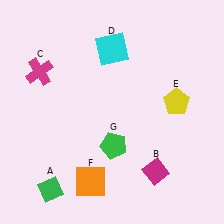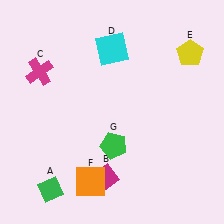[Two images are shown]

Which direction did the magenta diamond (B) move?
The magenta diamond (B) moved left.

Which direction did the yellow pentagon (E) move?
The yellow pentagon (E) moved up.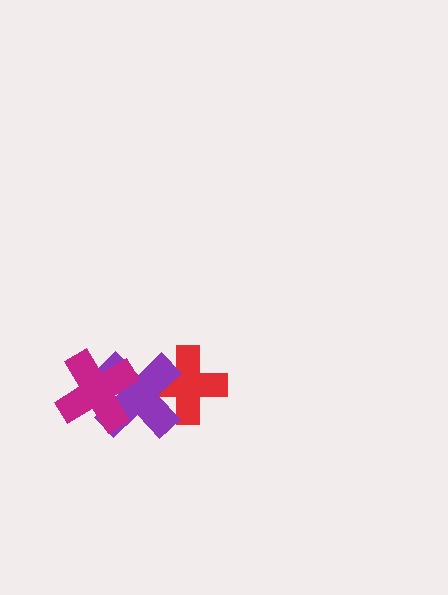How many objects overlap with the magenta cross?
1 object overlaps with the magenta cross.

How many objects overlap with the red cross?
1 object overlaps with the red cross.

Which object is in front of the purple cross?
The magenta cross is in front of the purple cross.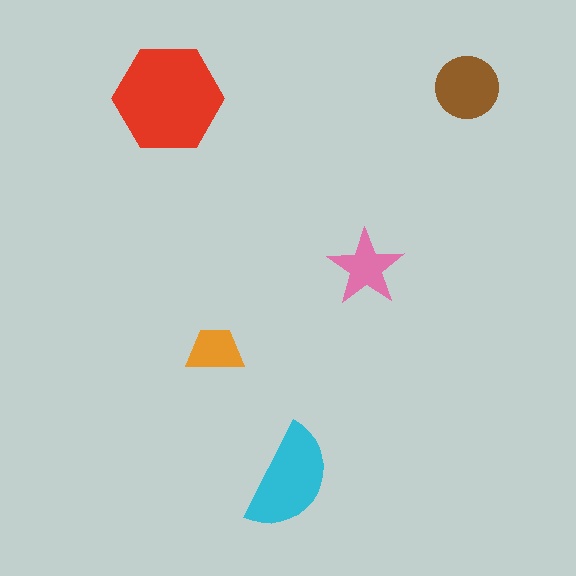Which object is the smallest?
The orange trapezoid.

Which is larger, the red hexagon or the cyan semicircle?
The red hexagon.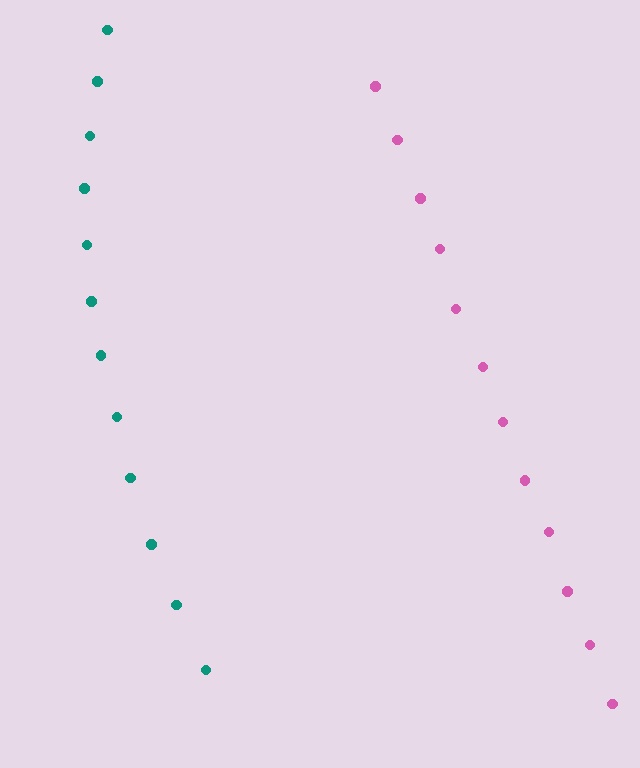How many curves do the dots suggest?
There are 2 distinct paths.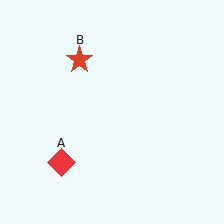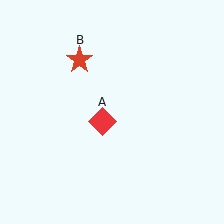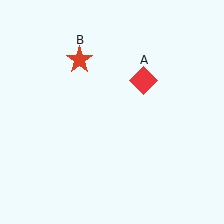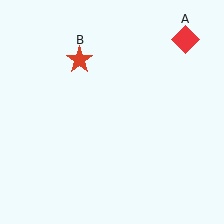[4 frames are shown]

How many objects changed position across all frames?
1 object changed position: red diamond (object A).